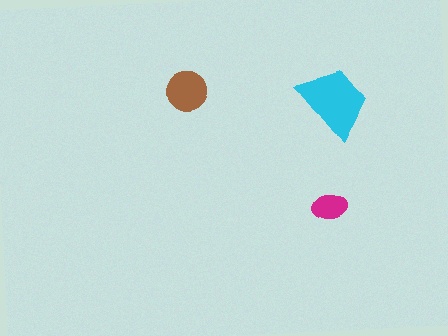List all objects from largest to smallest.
The cyan trapezoid, the brown circle, the magenta ellipse.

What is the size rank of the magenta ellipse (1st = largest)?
3rd.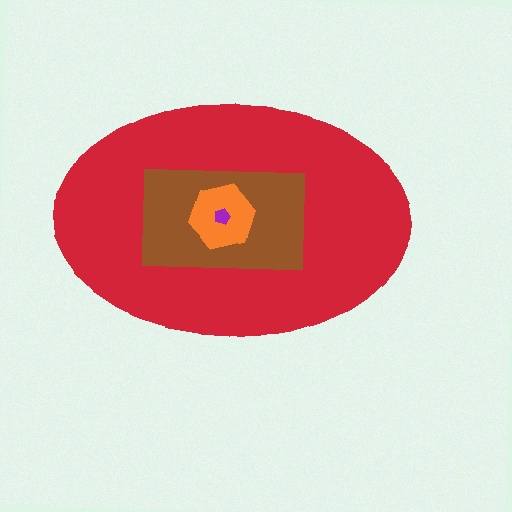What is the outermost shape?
The red ellipse.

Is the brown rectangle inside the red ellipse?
Yes.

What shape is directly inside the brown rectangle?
The orange hexagon.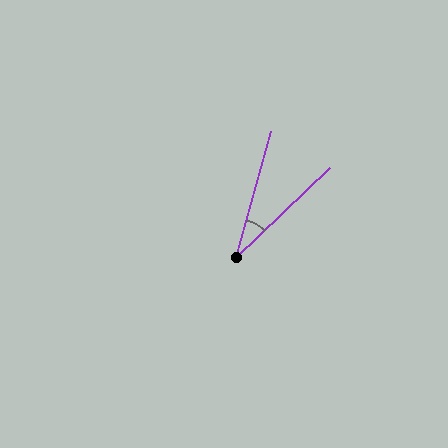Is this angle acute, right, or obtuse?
It is acute.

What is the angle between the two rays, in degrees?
Approximately 30 degrees.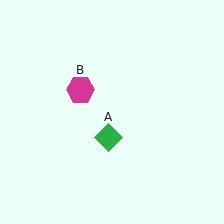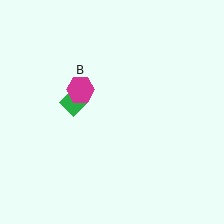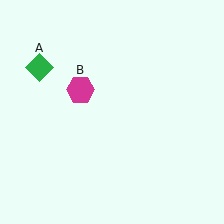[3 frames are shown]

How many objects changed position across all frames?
1 object changed position: green diamond (object A).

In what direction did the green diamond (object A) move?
The green diamond (object A) moved up and to the left.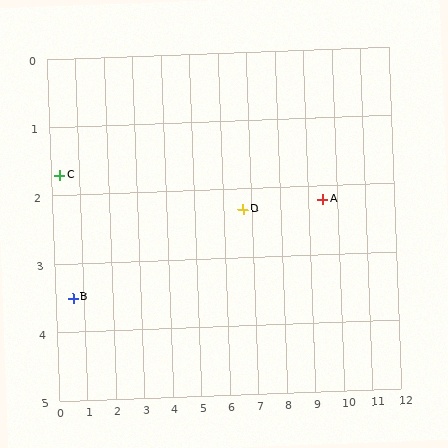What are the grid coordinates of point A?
Point A is at approximately (9.5, 2.2).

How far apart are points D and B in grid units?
Points D and B are about 6.2 grid units apart.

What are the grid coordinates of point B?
Point B is at approximately (0.6, 3.5).